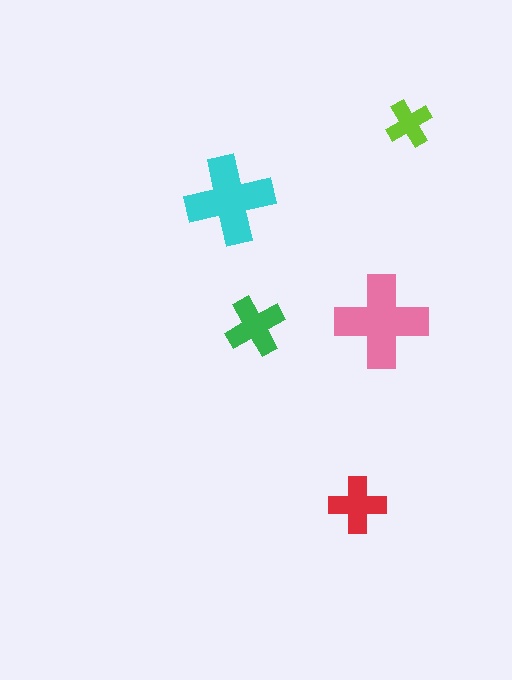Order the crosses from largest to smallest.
the pink one, the cyan one, the green one, the red one, the lime one.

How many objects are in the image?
There are 5 objects in the image.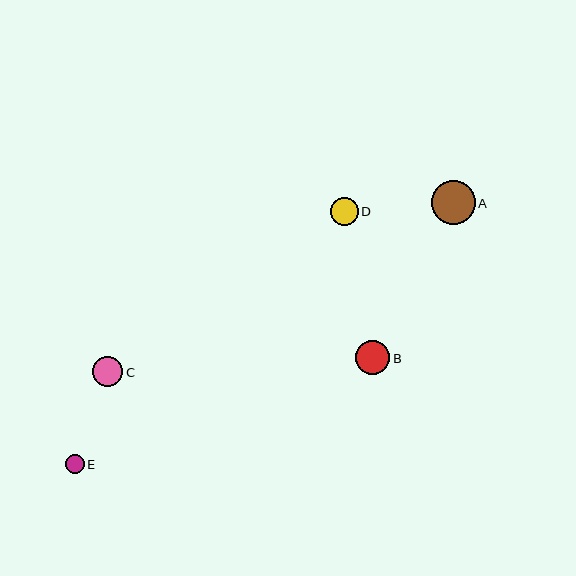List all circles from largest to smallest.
From largest to smallest: A, B, C, D, E.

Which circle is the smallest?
Circle E is the smallest with a size of approximately 19 pixels.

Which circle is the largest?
Circle A is the largest with a size of approximately 44 pixels.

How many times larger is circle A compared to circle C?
Circle A is approximately 1.4 times the size of circle C.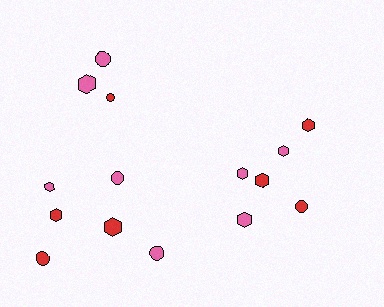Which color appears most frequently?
Pink, with 8 objects.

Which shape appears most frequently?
Hexagon, with 9 objects.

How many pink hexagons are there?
There are 5 pink hexagons.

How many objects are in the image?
There are 15 objects.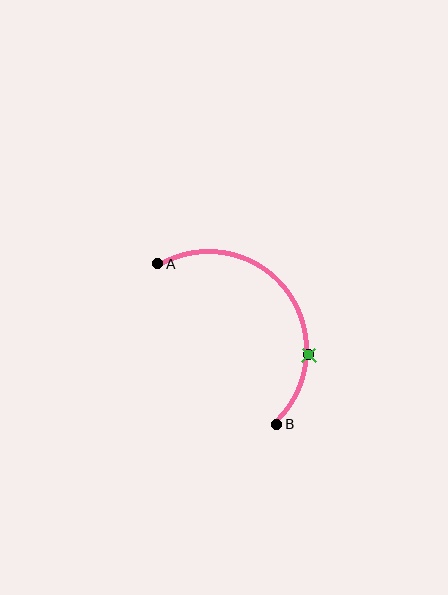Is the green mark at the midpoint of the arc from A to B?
No. The green mark lies on the arc but is closer to endpoint B. The arc midpoint would be at the point on the curve equidistant along the arc from both A and B.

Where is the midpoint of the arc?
The arc midpoint is the point on the curve farthest from the straight line joining A and B. It sits above and to the right of that line.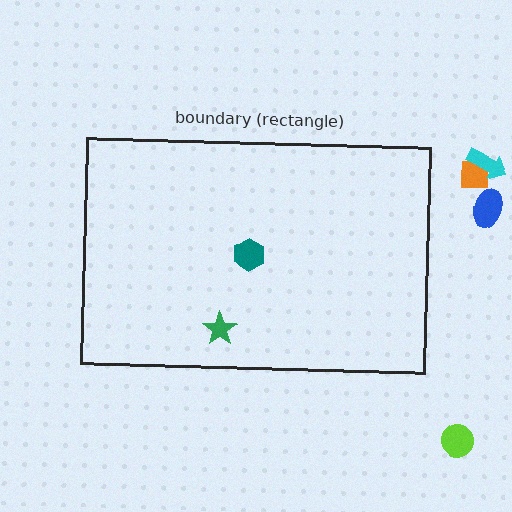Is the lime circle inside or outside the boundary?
Outside.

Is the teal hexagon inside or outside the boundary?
Inside.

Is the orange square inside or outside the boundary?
Outside.